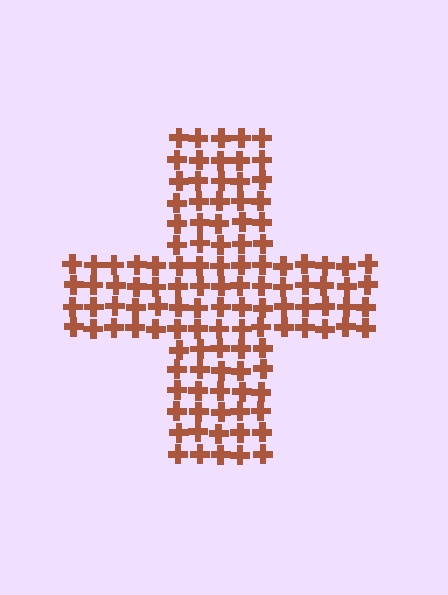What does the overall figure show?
The overall figure shows a cross.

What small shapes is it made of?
It is made of small crosses.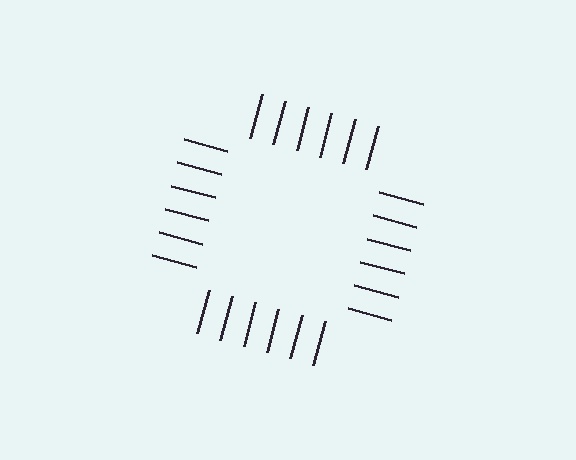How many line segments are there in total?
24 — 6 along each of the 4 edges.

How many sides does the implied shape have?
4 sides — the line-ends trace a square.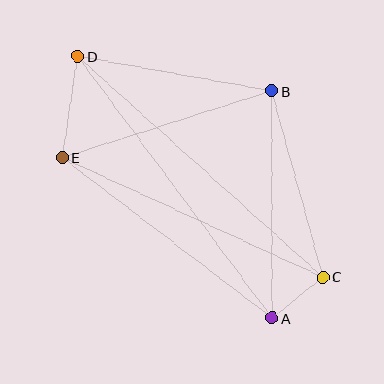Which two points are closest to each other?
Points A and C are closest to each other.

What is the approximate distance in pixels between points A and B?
The distance between A and B is approximately 227 pixels.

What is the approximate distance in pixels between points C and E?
The distance between C and E is approximately 287 pixels.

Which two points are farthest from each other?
Points C and D are farthest from each other.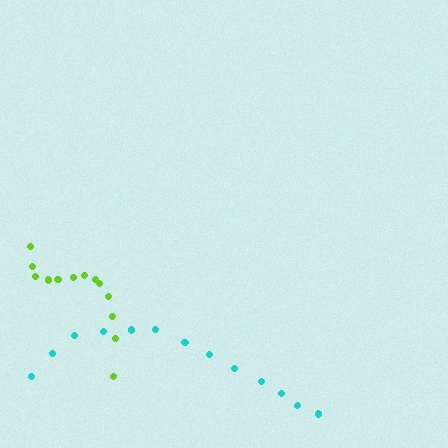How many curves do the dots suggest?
There are 2 distinct paths.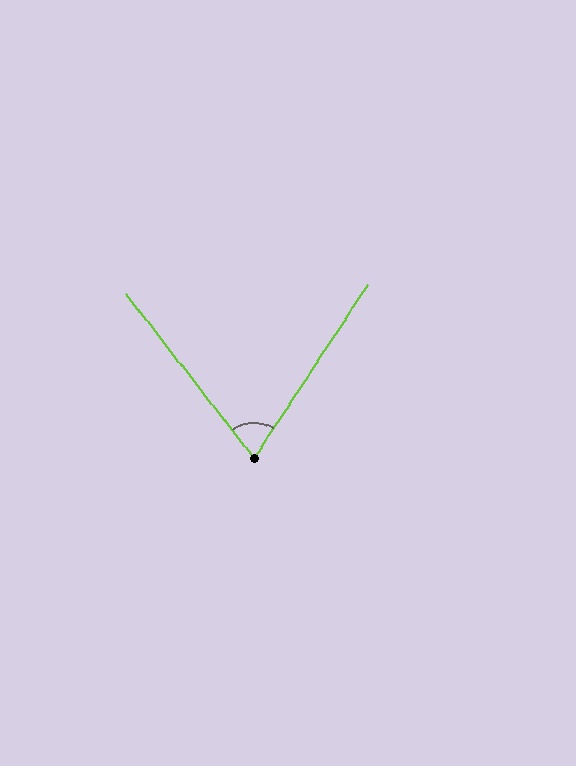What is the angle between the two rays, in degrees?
Approximately 71 degrees.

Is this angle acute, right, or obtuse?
It is acute.